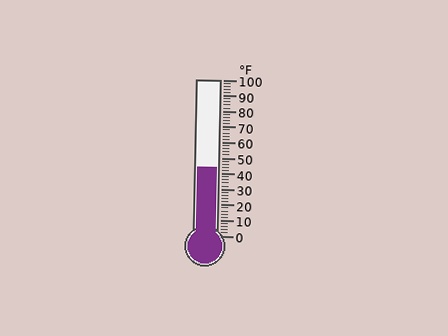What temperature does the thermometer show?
The thermometer shows approximately 44°F.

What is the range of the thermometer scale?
The thermometer scale ranges from 0°F to 100°F.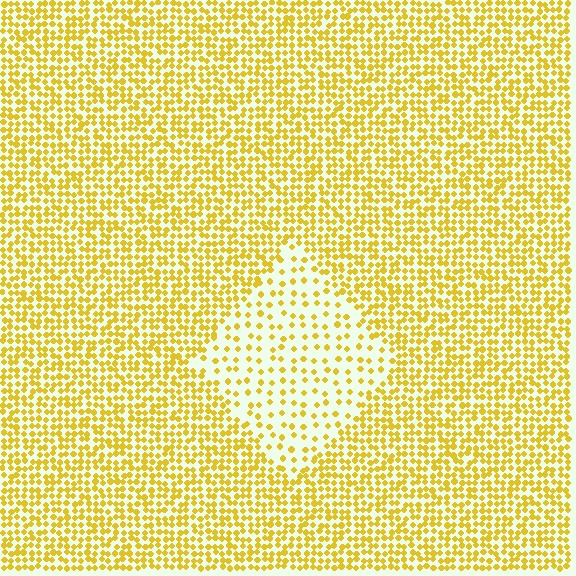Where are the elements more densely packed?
The elements are more densely packed outside the diamond boundary.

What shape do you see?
I see a diamond.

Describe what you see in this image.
The image contains small yellow elements arranged at two different densities. A diamond-shaped region is visible where the elements are less densely packed than the surrounding area.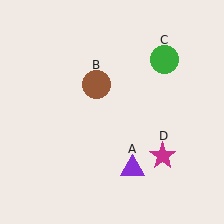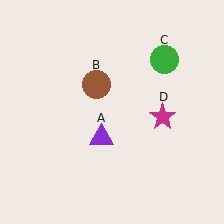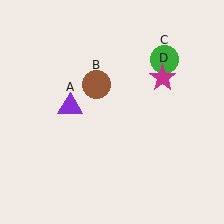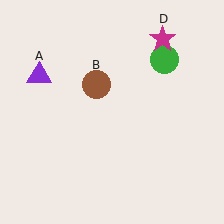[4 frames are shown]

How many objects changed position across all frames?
2 objects changed position: purple triangle (object A), magenta star (object D).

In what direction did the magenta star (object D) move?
The magenta star (object D) moved up.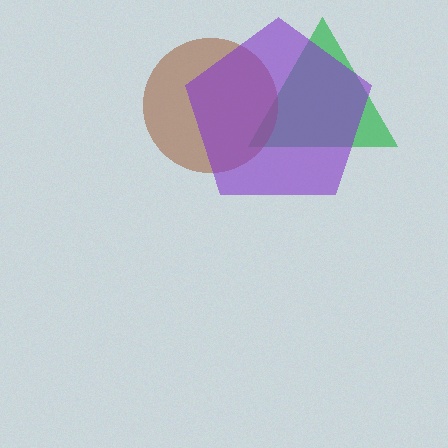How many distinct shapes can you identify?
There are 3 distinct shapes: a green triangle, a brown circle, a purple pentagon.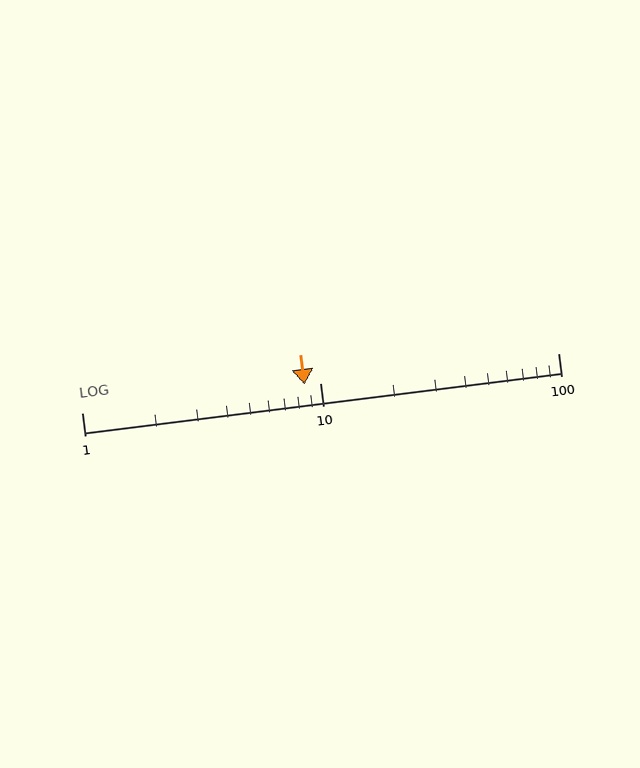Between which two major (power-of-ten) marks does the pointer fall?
The pointer is between 1 and 10.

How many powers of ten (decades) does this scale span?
The scale spans 2 decades, from 1 to 100.